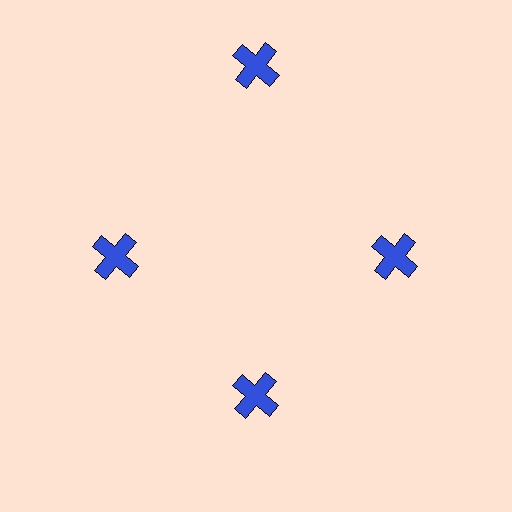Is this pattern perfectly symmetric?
No. The 4 blue crosses are arranged in a ring, but one element near the 12 o'clock position is pushed outward from the center, breaking the 4-fold rotational symmetry.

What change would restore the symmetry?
The symmetry would be restored by moving it inward, back onto the ring so that all 4 crosses sit at equal angles and equal distance from the center.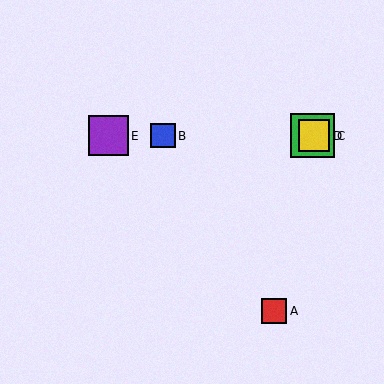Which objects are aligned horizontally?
Objects B, C, D, E are aligned horizontally.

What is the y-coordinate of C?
Object C is at y≈136.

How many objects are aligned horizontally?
4 objects (B, C, D, E) are aligned horizontally.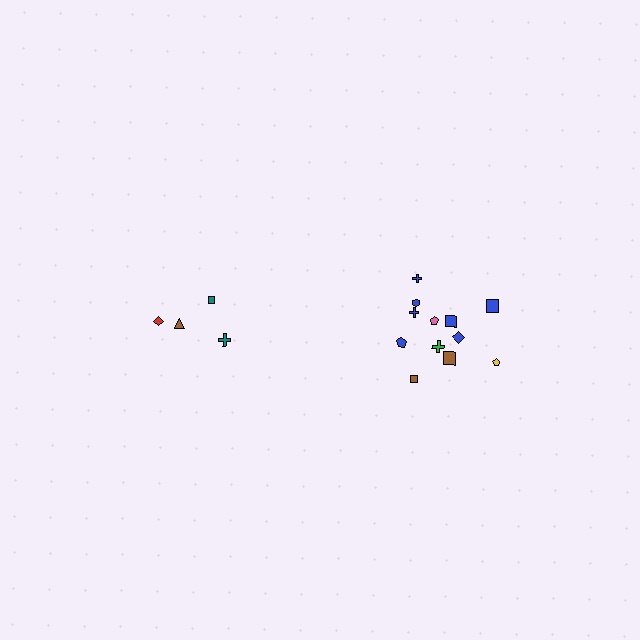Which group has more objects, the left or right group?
The right group.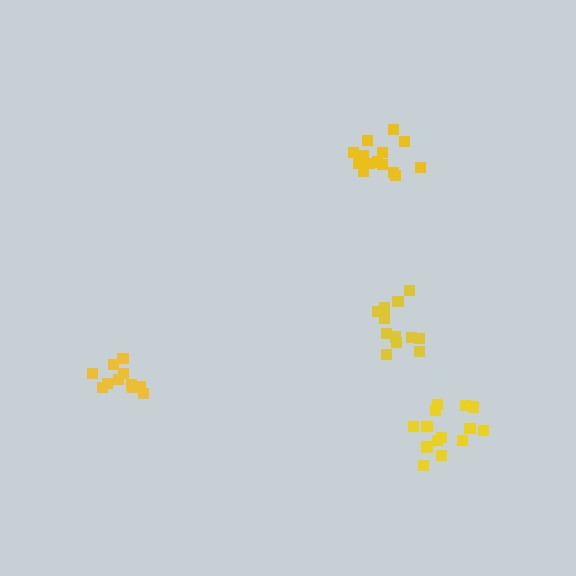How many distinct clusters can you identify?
There are 4 distinct clusters.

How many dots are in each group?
Group 1: 14 dots, Group 2: 12 dots, Group 3: 14 dots, Group 4: 15 dots (55 total).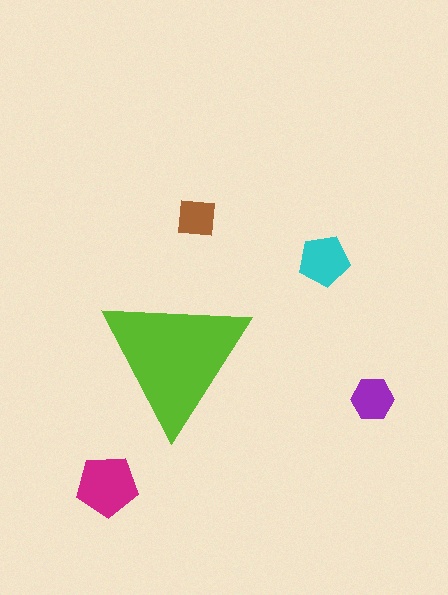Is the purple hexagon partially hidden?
No, the purple hexagon is fully visible.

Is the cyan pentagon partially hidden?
No, the cyan pentagon is fully visible.